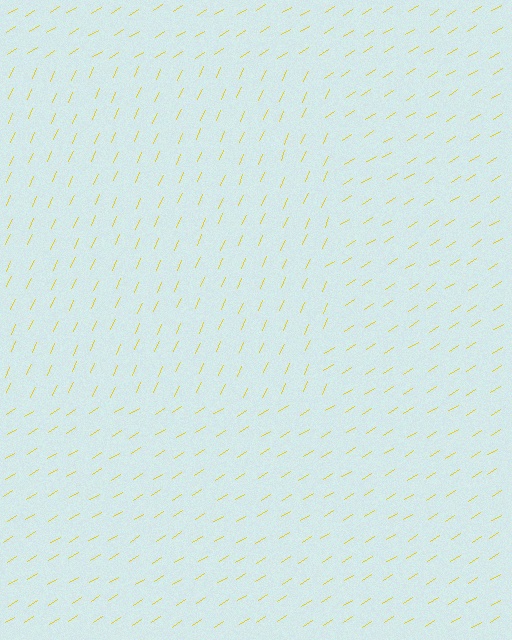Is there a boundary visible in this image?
Yes, there is a texture boundary formed by a change in line orientation.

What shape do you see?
I see a rectangle.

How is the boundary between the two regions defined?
The boundary is defined purely by a change in line orientation (approximately 34 degrees difference). All lines are the same color and thickness.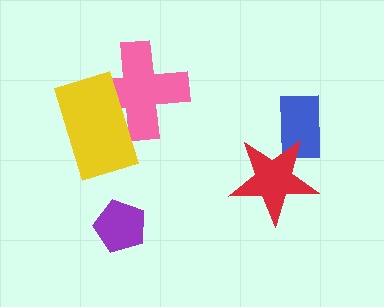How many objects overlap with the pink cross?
1 object overlaps with the pink cross.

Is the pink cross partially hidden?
Yes, it is partially covered by another shape.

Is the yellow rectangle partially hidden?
No, no other shape covers it.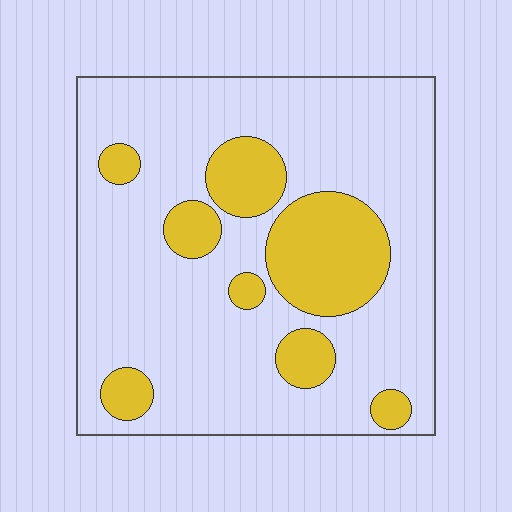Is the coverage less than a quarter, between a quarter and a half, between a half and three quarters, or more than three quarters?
Less than a quarter.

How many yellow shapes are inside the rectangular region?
8.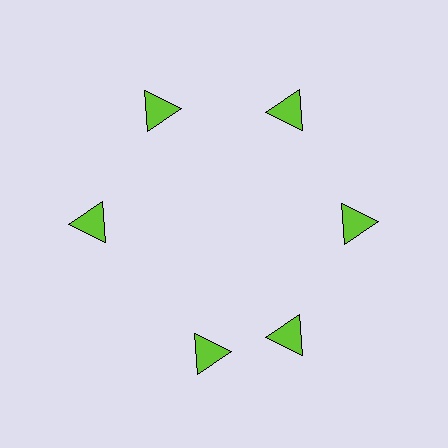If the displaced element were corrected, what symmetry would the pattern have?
It would have 6-fold rotational symmetry — the pattern would map onto itself every 60 degrees.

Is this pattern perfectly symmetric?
No. The 6 lime triangles are arranged in a ring, but one element near the 7 o'clock position is rotated out of alignment along the ring, breaking the 6-fold rotational symmetry.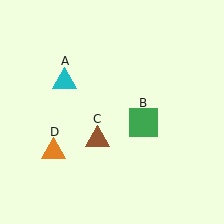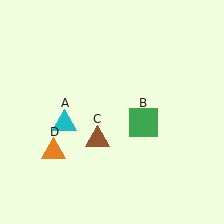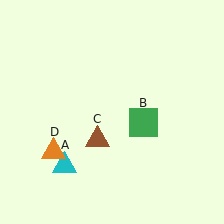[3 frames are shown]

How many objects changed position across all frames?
1 object changed position: cyan triangle (object A).